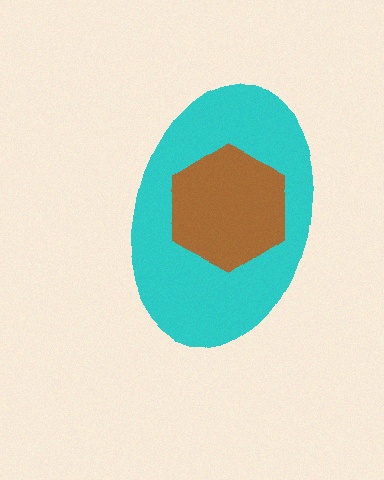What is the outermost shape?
The cyan ellipse.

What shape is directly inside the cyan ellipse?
The brown hexagon.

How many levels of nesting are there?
2.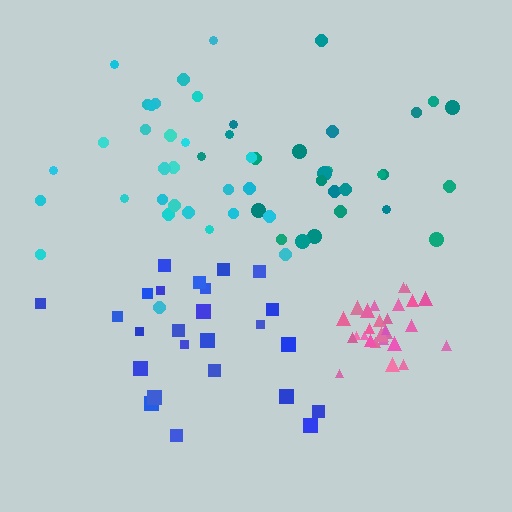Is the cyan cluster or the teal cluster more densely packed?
Cyan.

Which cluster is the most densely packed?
Pink.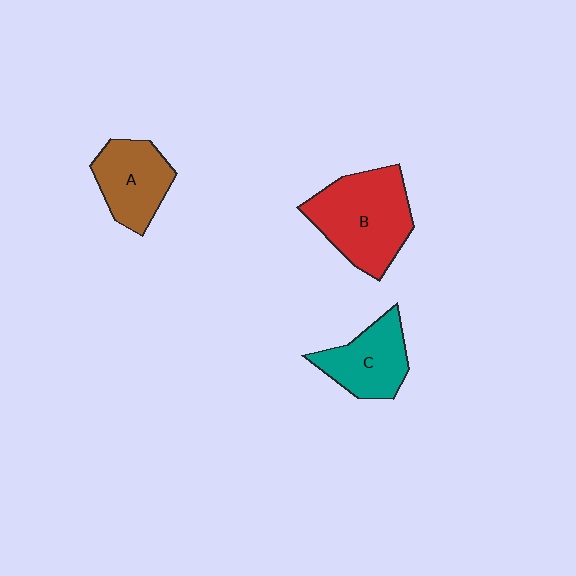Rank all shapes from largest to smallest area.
From largest to smallest: B (red), A (brown), C (teal).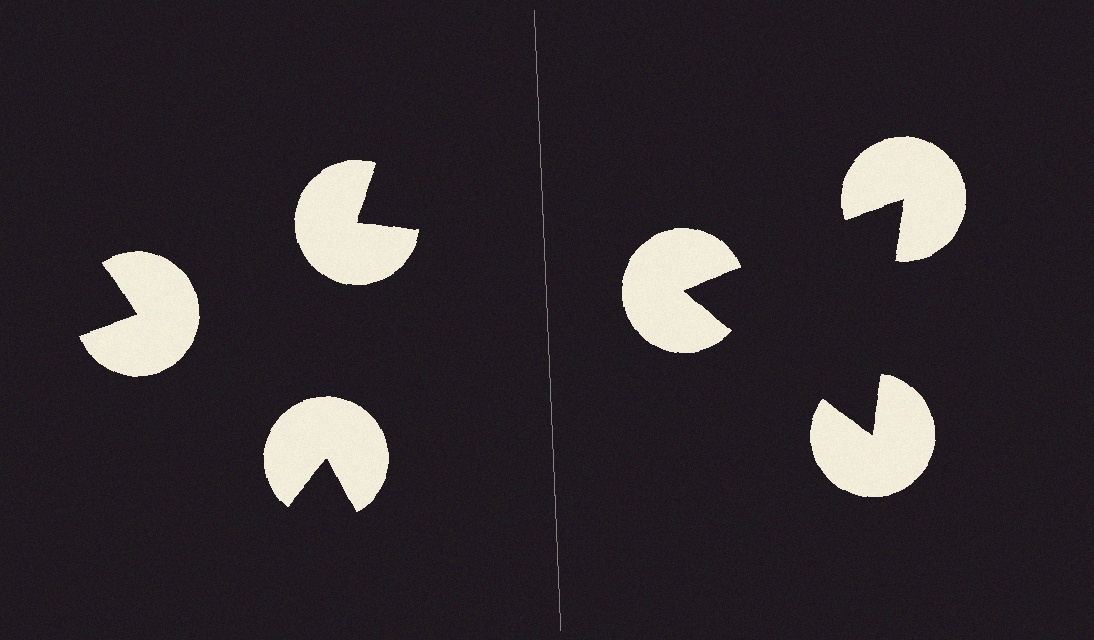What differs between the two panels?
The pac-man discs are positioned identically on both sides; only the wedge orientations differ. On the right they align to a triangle; on the left they are misaligned.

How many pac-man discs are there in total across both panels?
6 — 3 on each side.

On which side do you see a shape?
An illusory triangle appears on the right side. On the left side the wedge cuts are rotated, so no coherent shape forms.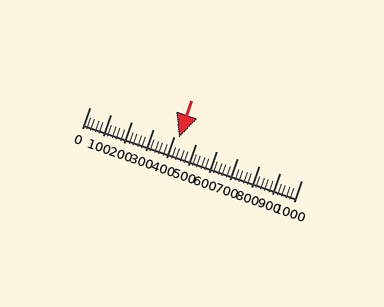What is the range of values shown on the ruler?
The ruler shows values from 0 to 1000.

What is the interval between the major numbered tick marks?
The major tick marks are spaced 100 units apart.